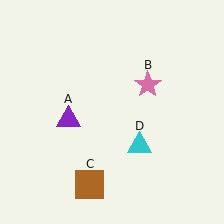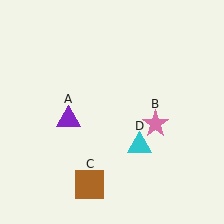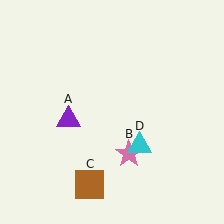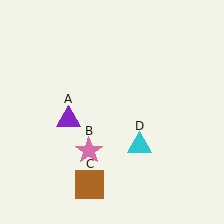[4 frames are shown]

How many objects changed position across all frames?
1 object changed position: pink star (object B).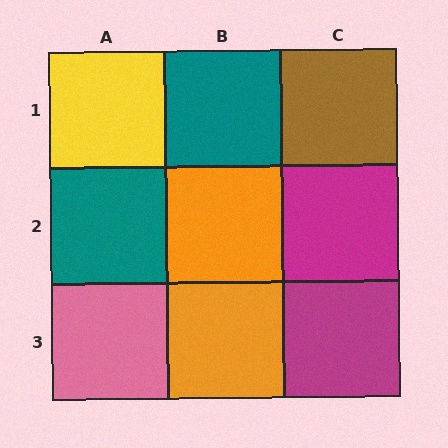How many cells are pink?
1 cell is pink.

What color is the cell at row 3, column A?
Pink.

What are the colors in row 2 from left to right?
Teal, orange, magenta.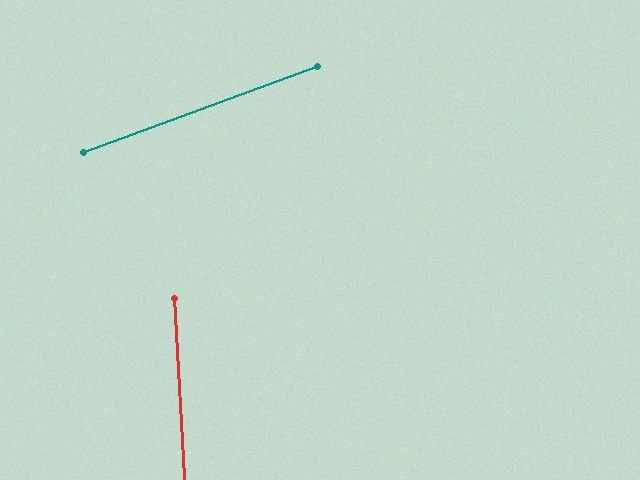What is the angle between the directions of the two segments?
Approximately 73 degrees.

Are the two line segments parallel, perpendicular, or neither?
Neither parallel nor perpendicular — they differ by about 73°.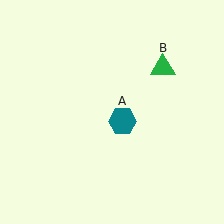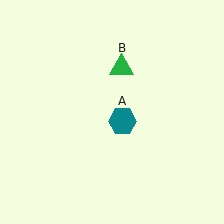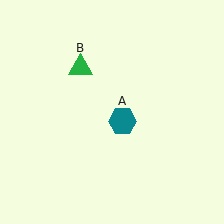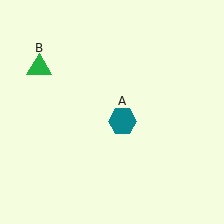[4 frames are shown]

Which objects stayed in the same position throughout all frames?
Teal hexagon (object A) remained stationary.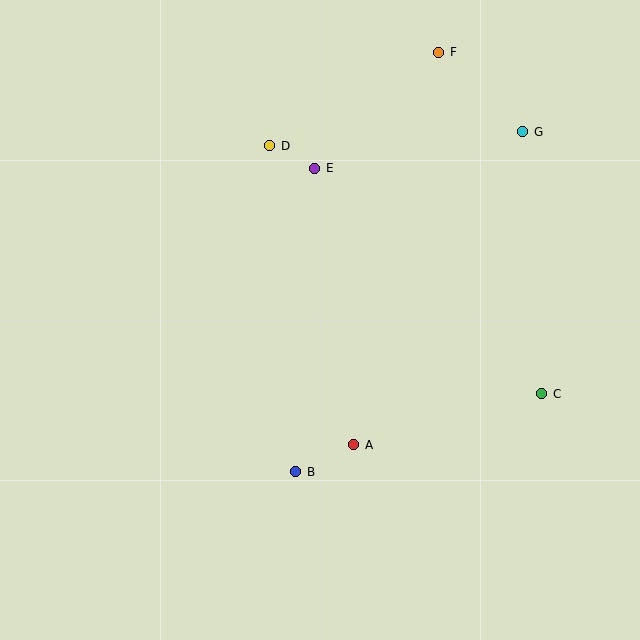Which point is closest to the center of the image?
Point A at (354, 445) is closest to the center.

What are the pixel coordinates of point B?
Point B is at (295, 472).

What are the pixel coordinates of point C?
Point C is at (542, 394).